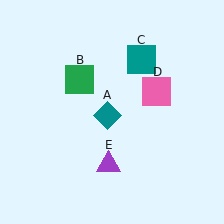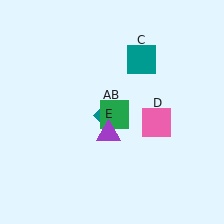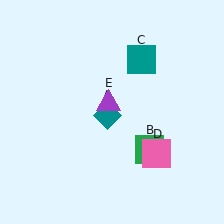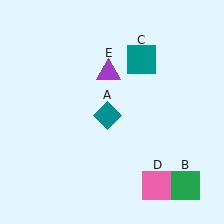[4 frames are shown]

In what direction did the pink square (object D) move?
The pink square (object D) moved down.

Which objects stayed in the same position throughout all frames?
Teal diamond (object A) and teal square (object C) remained stationary.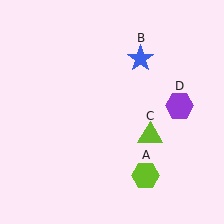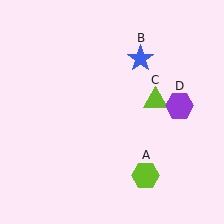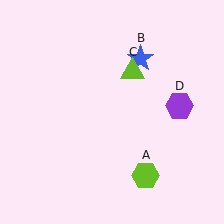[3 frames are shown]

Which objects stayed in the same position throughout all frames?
Lime hexagon (object A) and blue star (object B) and purple hexagon (object D) remained stationary.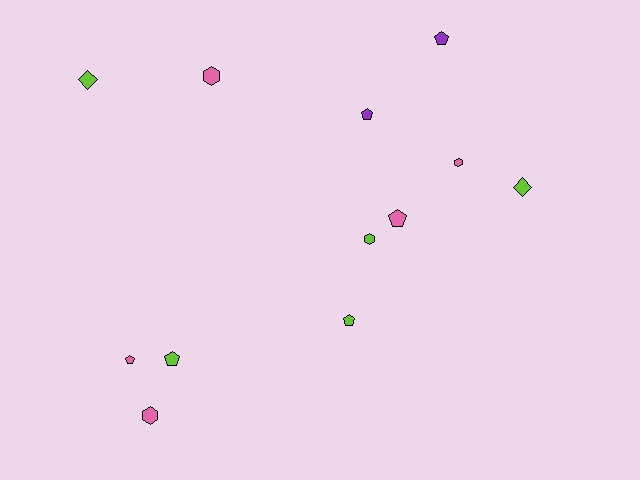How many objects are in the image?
There are 12 objects.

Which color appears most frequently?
Lime, with 5 objects.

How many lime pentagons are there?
There are 2 lime pentagons.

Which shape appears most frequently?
Pentagon, with 6 objects.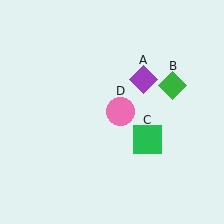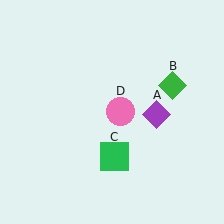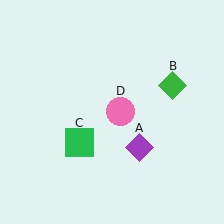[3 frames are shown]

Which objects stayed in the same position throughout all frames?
Green diamond (object B) and pink circle (object D) remained stationary.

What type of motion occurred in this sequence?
The purple diamond (object A), green square (object C) rotated clockwise around the center of the scene.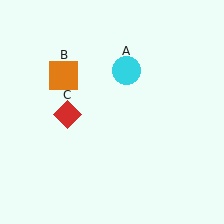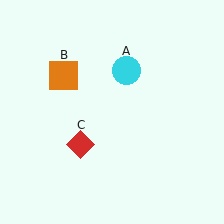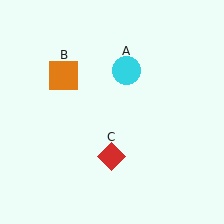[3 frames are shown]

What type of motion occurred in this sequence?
The red diamond (object C) rotated counterclockwise around the center of the scene.